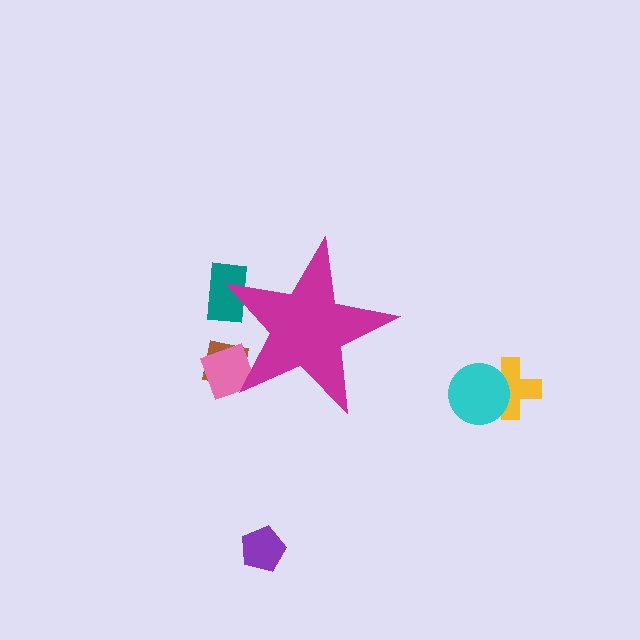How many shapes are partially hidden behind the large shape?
3 shapes are partially hidden.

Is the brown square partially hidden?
Yes, the brown square is partially hidden behind the magenta star.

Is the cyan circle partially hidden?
No, the cyan circle is fully visible.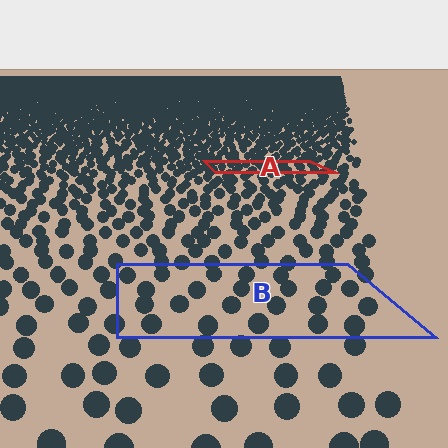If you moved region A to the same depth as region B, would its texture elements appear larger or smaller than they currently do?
They would appear larger. At a closer depth, the same texture elements are projected at a bigger on-screen size.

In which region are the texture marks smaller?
The texture marks are smaller in region A, because it is farther away.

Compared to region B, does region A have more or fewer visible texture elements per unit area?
Region A has more texture elements per unit area — they are packed more densely because it is farther away.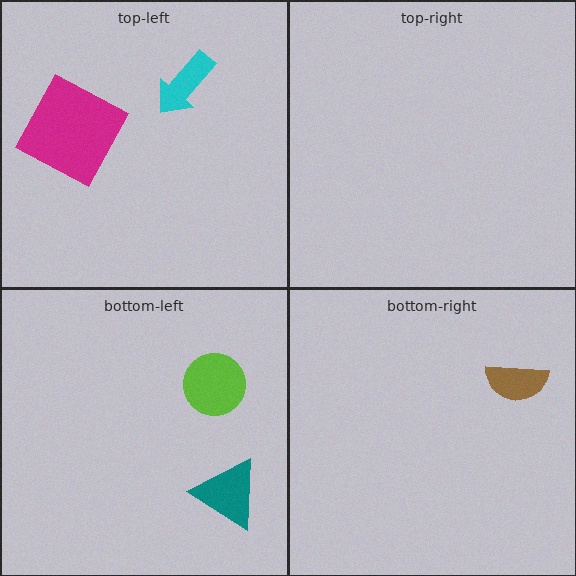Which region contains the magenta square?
The top-left region.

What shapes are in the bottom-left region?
The lime circle, the teal triangle.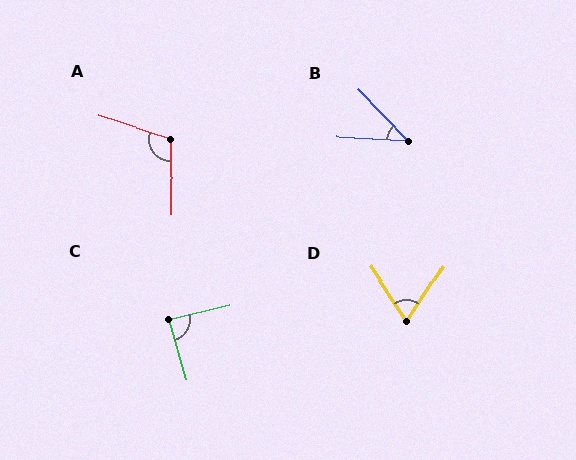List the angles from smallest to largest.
B (43°), D (67°), C (87°), A (109°).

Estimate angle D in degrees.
Approximately 67 degrees.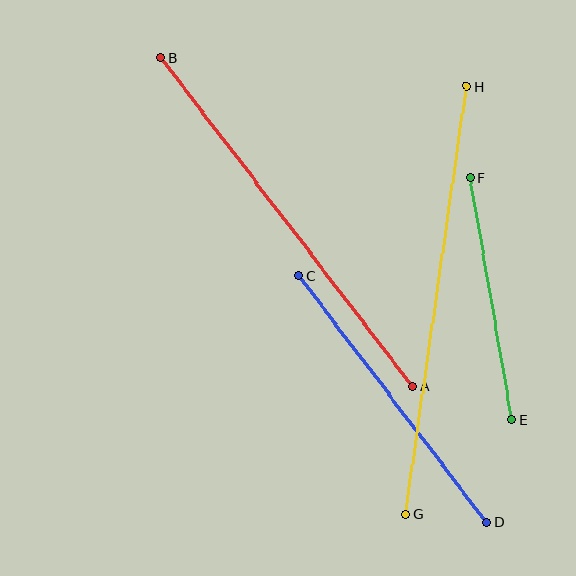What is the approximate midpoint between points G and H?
The midpoint is at approximately (436, 300) pixels.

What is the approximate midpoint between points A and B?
The midpoint is at approximately (286, 222) pixels.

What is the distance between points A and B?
The distance is approximately 413 pixels.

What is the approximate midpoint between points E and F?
The midpoint is at approximately (491, 299) pixels.